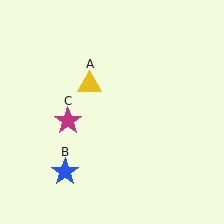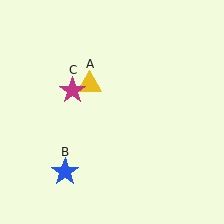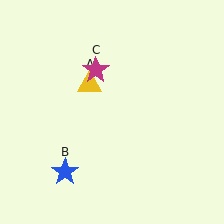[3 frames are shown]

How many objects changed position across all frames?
1 object changed position: magenta star (object C).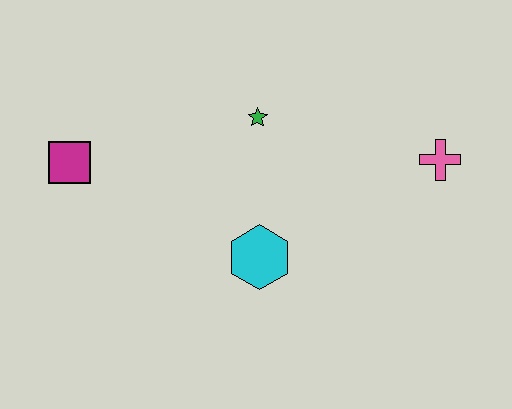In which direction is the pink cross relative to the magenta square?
The pink cross is to the right of the magenta square.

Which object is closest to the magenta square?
The green star is closest to the magenta square.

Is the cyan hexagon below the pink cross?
Yes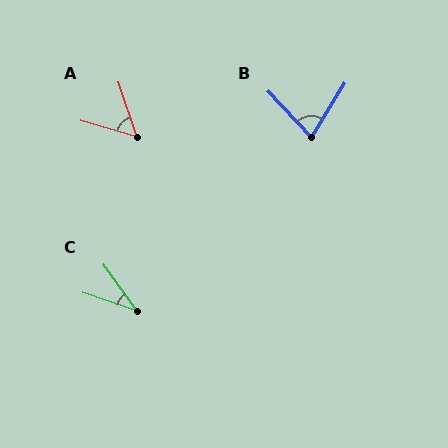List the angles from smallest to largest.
C (36°), A (55°), B (76°).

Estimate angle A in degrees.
Approximately 55 degrees.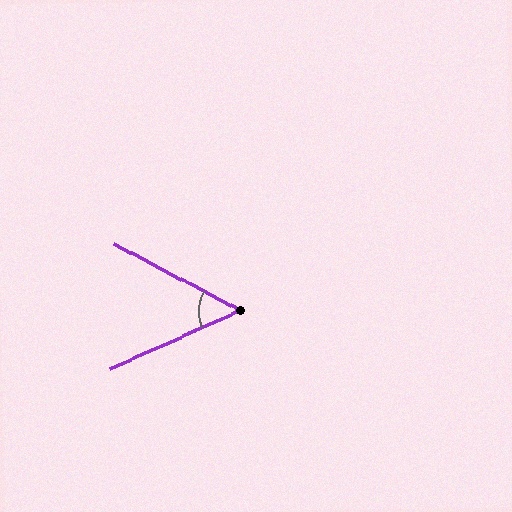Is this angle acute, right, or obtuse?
It is acute.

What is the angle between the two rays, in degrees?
Approximately 52 degrees.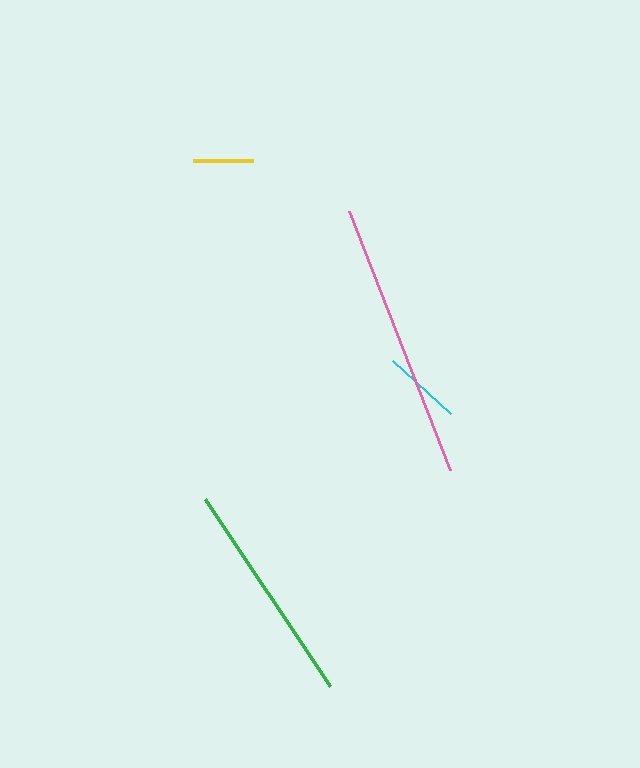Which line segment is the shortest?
The yellow line is the shortest at approximately 60 pixels.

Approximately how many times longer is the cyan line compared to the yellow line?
The cyan line is approximately 1.3 times the length of the yellow line.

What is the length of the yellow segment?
The yellow segment is approximately 60 pixels long.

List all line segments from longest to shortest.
From longest to shortest: pink, green, cyan, yellow.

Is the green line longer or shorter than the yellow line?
The green line is longer than the yellow line.